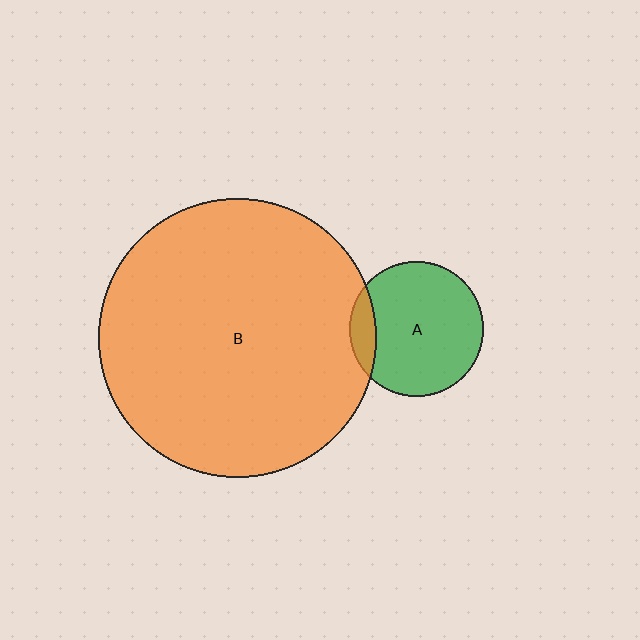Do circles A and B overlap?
Yes.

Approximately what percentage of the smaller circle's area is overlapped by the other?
Approximately 10%.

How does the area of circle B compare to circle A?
Approximately 4.3 times.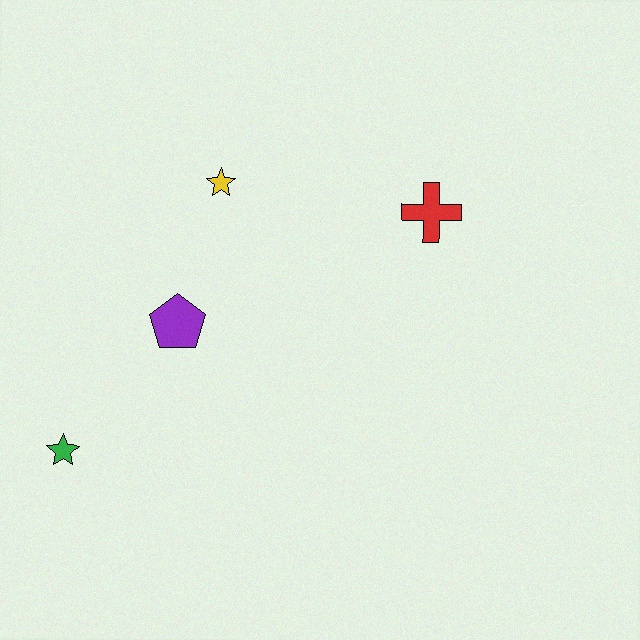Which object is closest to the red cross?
The yellow star is closest to the red cross.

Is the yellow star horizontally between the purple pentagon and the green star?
No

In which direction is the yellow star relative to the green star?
The yellow star is above the green star.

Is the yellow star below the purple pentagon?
No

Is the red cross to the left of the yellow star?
No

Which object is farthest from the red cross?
The green star is farthest from the red cross.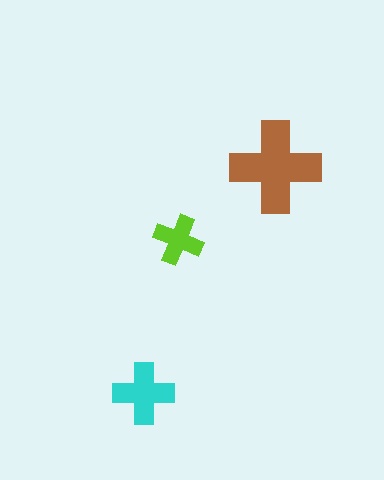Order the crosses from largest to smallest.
the brown one, the cyan one, the lime one.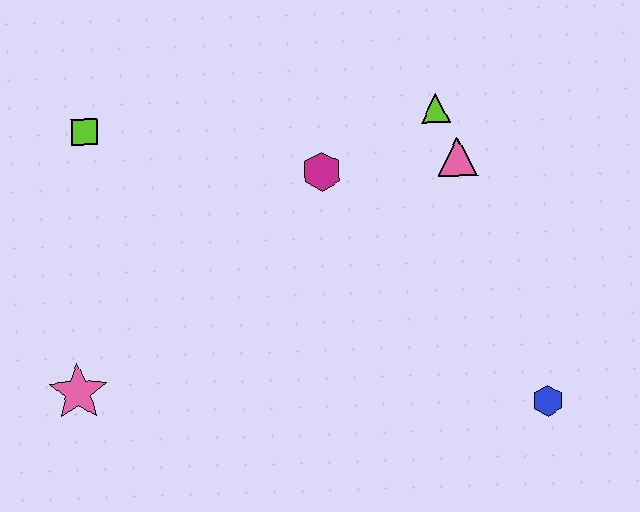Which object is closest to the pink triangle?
The lime triangle is closest to the pink triangle.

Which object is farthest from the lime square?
The blue hexagon is farthest from the lime square.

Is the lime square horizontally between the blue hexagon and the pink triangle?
No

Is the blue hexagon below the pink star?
Yes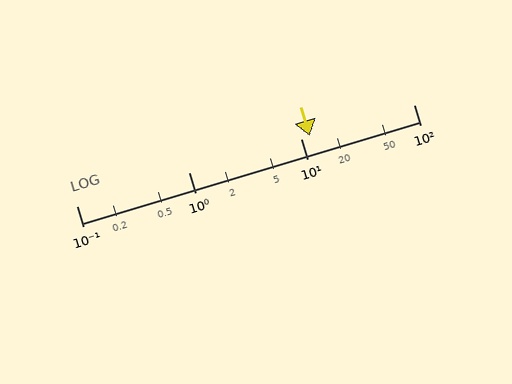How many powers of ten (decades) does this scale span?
The scale spans 3 decades, from 0.1 to 100.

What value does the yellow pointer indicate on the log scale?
The pointer indicates approximately 12.